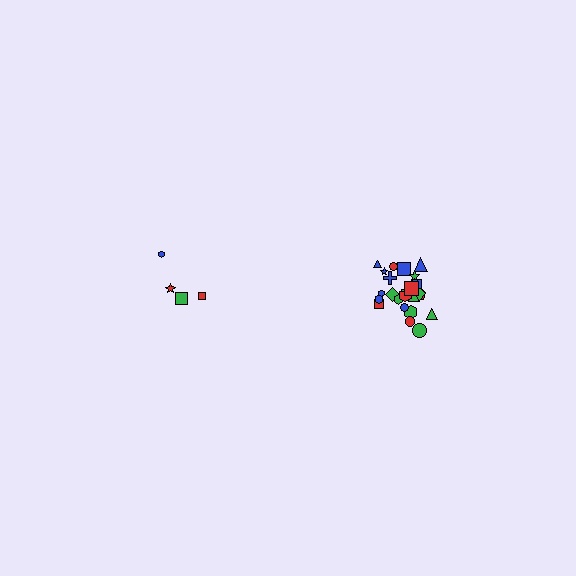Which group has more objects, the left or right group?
The right group.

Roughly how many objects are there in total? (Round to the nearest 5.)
Roughly 30 objects in total.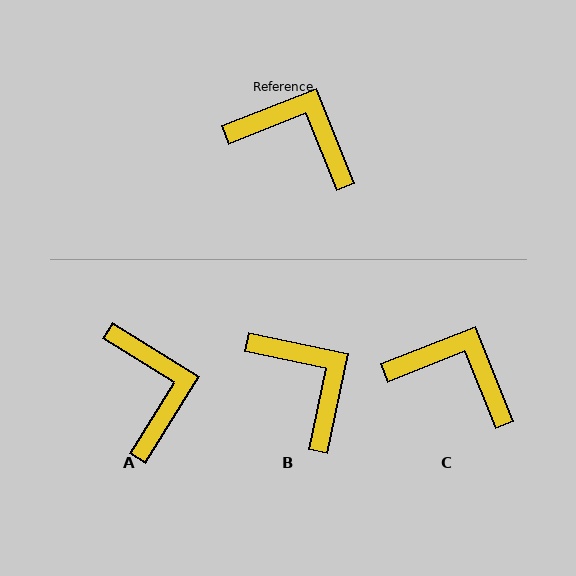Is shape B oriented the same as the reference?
No, it is off by about 34 degrees.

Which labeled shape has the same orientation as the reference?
C.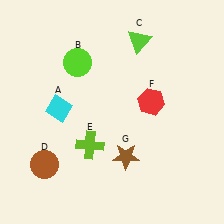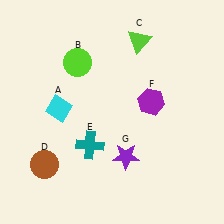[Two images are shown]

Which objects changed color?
E changed from lime to teal. F changed from red to purple. G changed from brown to purple.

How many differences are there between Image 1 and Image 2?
There are 3 differences between the two images.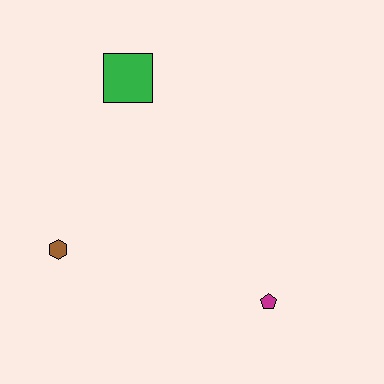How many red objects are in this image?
There are no red objects.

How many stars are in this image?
There are no stars.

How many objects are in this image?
There are 3 objects.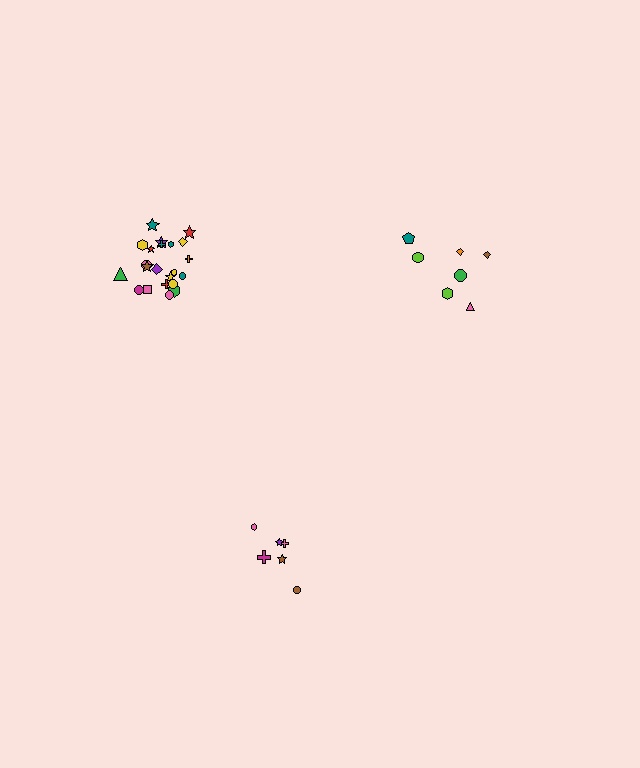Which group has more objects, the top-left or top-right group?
The top-left group.